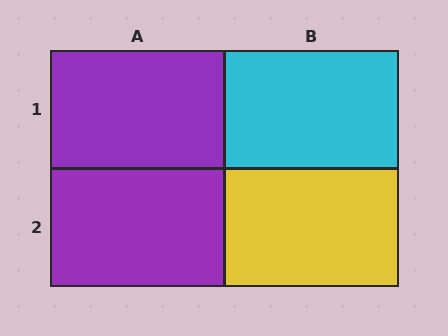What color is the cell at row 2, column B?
Yellow.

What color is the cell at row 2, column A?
Purple.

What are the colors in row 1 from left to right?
Purple, cyan.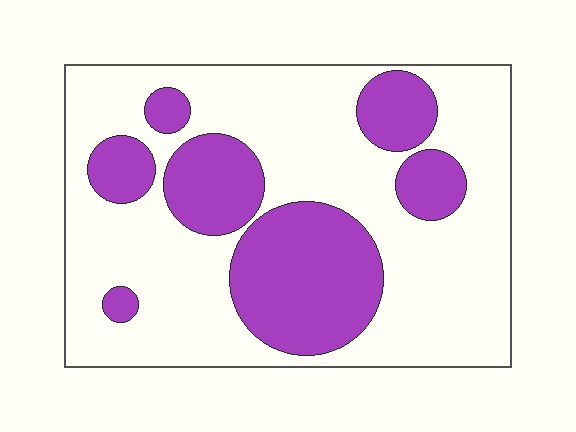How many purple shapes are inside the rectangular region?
7.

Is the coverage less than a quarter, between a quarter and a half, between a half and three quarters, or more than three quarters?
Between a quarter and a half.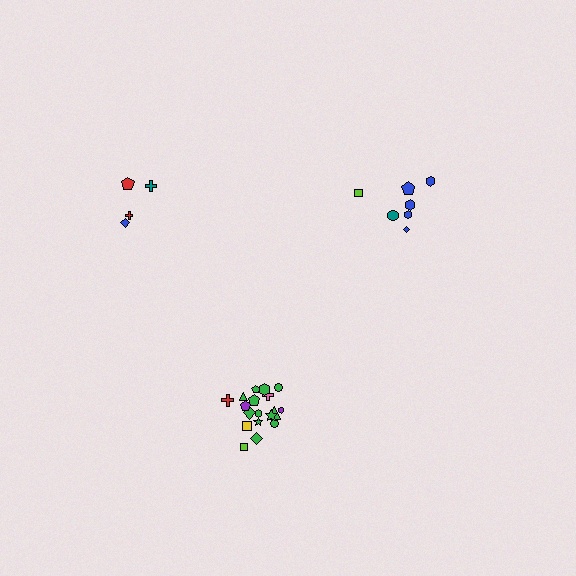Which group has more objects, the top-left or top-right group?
The top-right group.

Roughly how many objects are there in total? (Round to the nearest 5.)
Roughly 30 objects in total.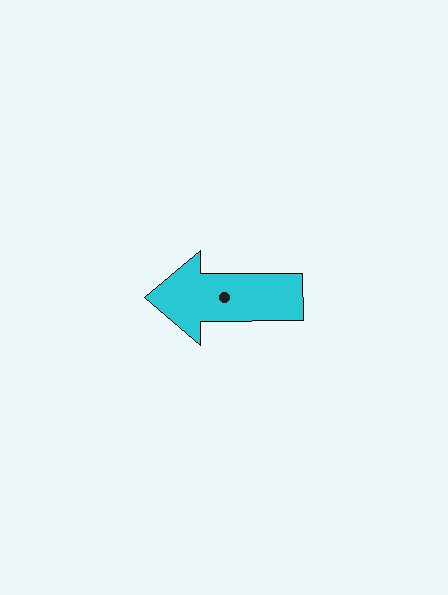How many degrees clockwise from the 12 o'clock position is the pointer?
Approximately 270 degrees.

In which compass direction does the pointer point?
West.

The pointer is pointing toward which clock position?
Roughly 9 o'clock.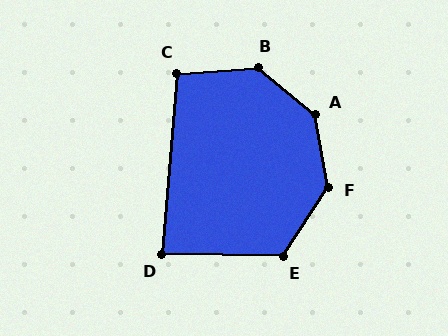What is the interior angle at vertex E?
Approximately 122 degrees (obtuse).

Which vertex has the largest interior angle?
A, at approximately 139 degrees.